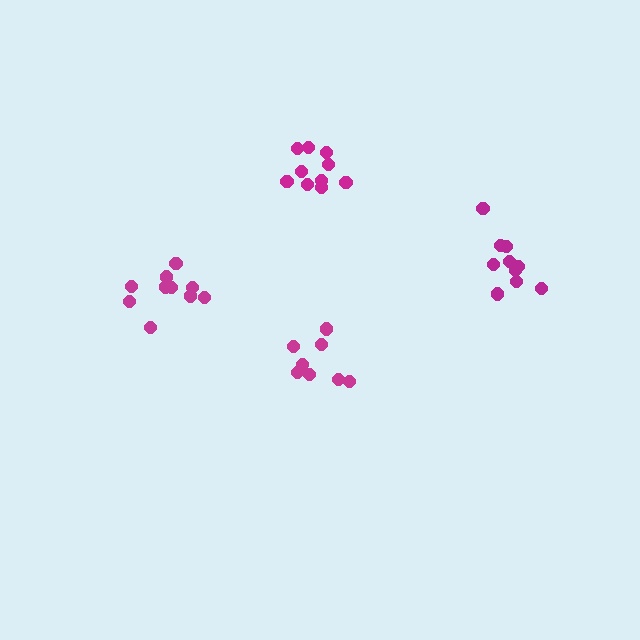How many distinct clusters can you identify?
There are 4 distinct clusters.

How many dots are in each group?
Group 1: 10 dots, Group 2: 8 dots, Group 3: 10 dots, Group 4: 10 dots (38 total).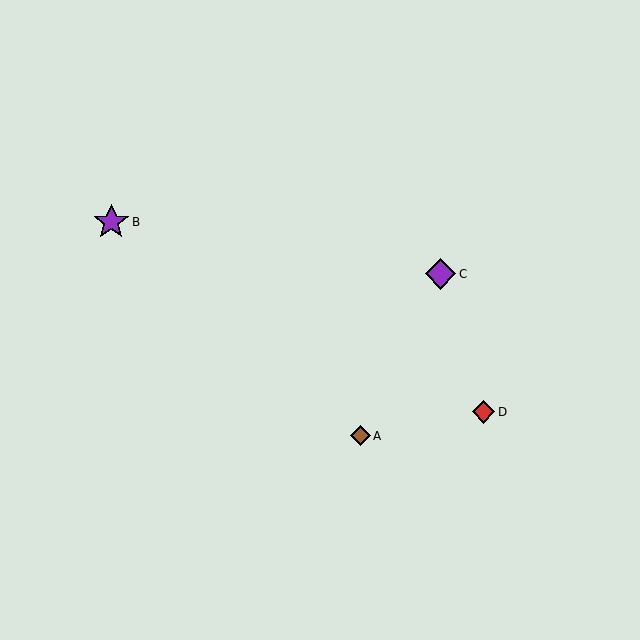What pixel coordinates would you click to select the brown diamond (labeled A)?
Click at (360, 436) to select the brown diamond A.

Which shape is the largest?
The purple star (labeled B) is the largest.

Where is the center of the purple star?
The center of the purple star is at (111, 222).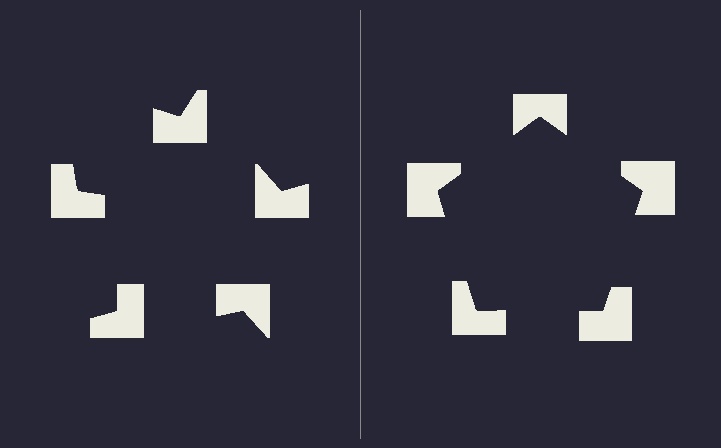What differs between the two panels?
The notched squares are positioned identically on both sides; only the wedge orientations differ. On the right they align to a pentagon; on the left they are misaligned.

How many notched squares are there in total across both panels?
10 — 5 on each side.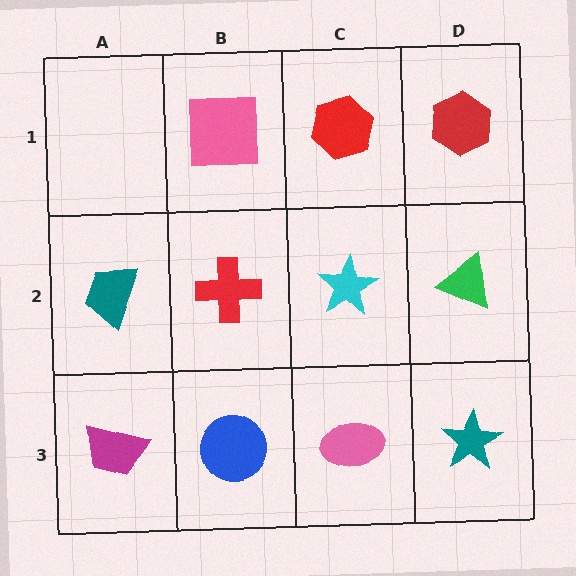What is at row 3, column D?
A teal star.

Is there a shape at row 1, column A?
No, that cell is empty.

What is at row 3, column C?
A pink ellipse.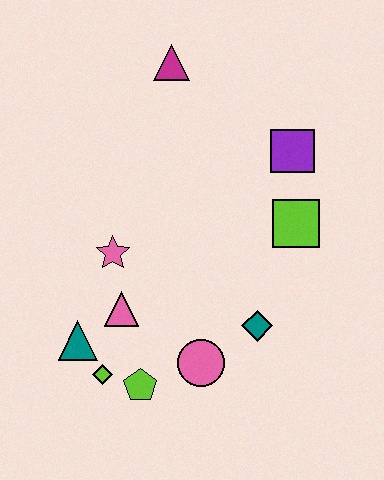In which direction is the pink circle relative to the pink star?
The pink circle is below the pink star.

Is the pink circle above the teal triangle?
No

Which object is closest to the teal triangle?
The lime diamond is closest to the teal triangle.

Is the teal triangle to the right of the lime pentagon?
No